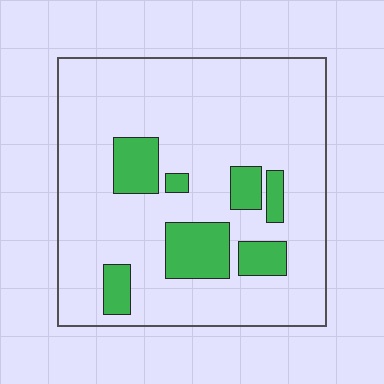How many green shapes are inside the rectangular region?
7.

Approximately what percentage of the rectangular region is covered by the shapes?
Approximately 15%.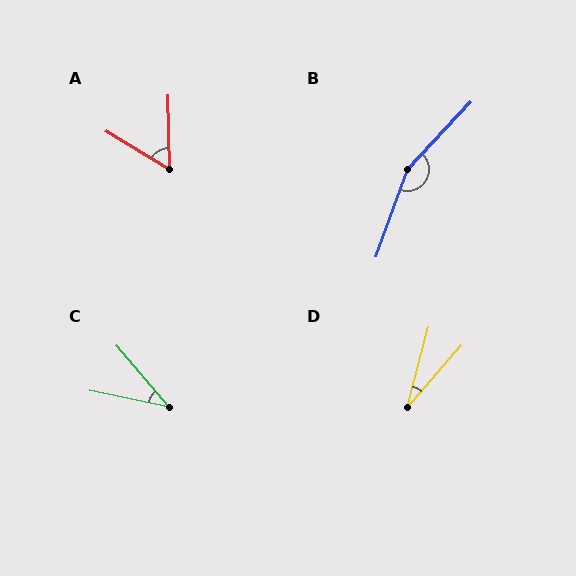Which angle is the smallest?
D, at approximately 26 degrees.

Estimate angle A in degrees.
Approximately 58 degrees.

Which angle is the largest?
B, at approximately 156 degrees.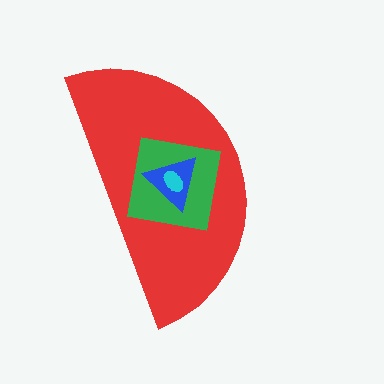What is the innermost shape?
The cyan ellipse.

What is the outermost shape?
The red semicircle.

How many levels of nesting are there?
4.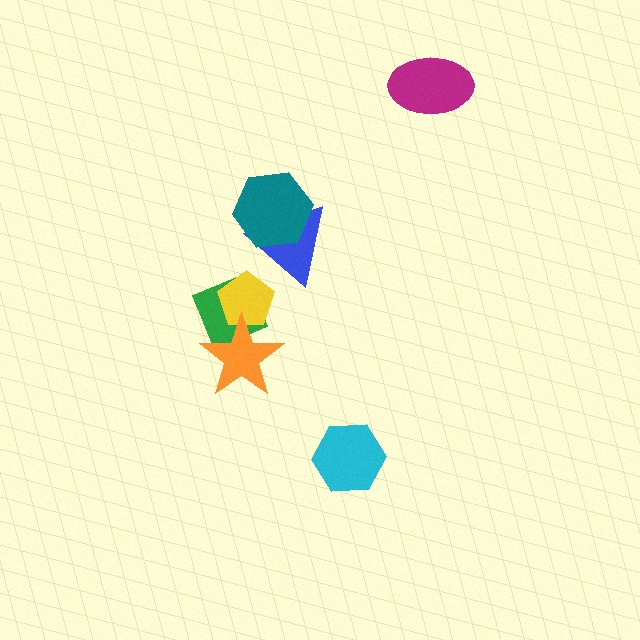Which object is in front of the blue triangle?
The teal hexagon is in front of the blue triangle.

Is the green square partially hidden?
Yes, it is partially covered by another shape.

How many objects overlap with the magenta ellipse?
0 objects overlap with the magenta ellipse.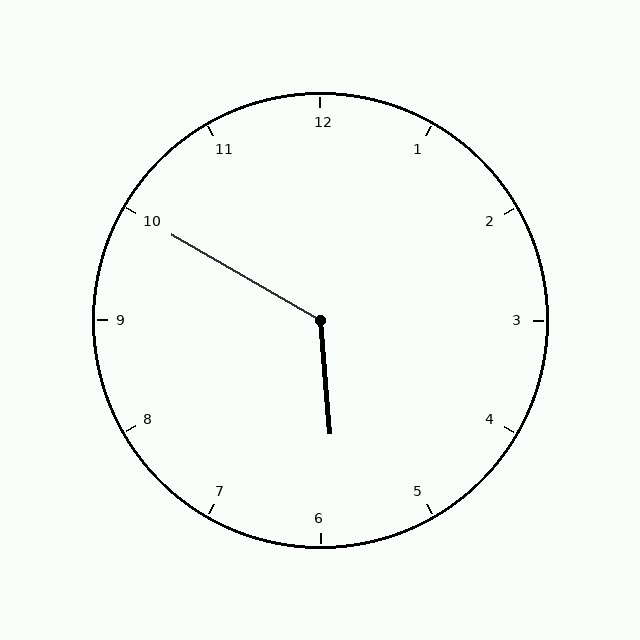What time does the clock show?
5:50.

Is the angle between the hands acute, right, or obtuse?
It is obtuse.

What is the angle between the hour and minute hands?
Approximately 125 degrees.